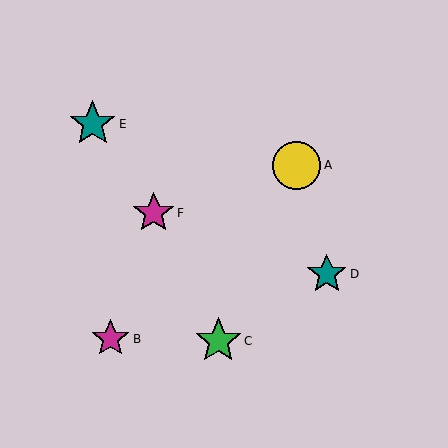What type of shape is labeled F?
Shape F is a magenta star.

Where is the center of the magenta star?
The center of the magenta star is at (154, 213).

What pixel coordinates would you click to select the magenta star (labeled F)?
Click at (154, 213) to select the magenta star F.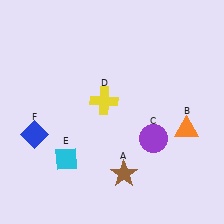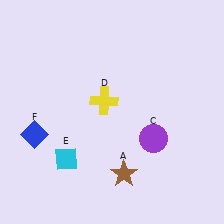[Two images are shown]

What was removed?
The orange triangle (B) was removed in Image 2.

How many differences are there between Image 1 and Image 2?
There is 1 difference between the two images.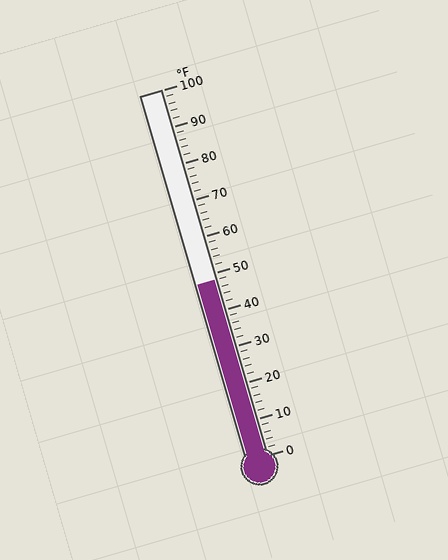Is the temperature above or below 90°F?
The temperature is below 90°F.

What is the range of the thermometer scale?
The thermometer scale ranges from 0°F to 100°F.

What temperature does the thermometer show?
The thermometer shows approximately 48°F.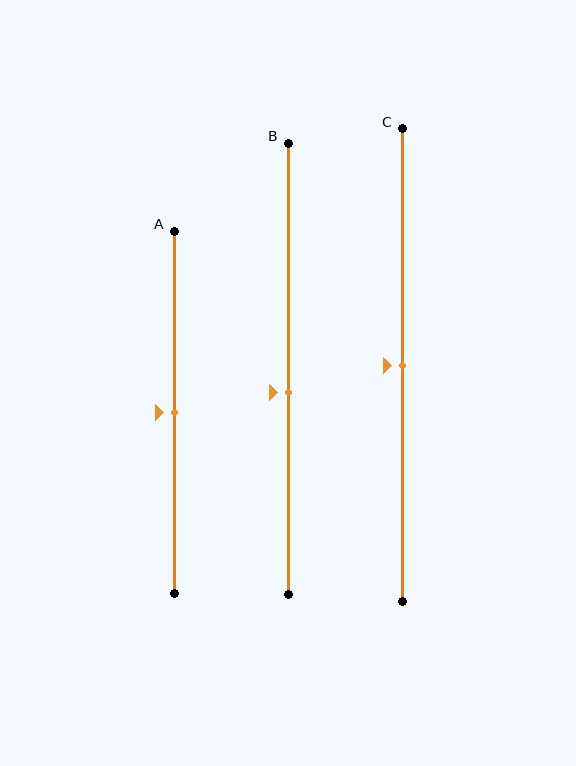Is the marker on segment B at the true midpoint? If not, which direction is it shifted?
No, the marker on segment B is shifted downward by about 5% of the segment length.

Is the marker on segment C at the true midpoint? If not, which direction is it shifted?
Yes, the marker on segment C is at the true midpoint.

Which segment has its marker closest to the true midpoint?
Segment A has its marker closest to the true midpoint.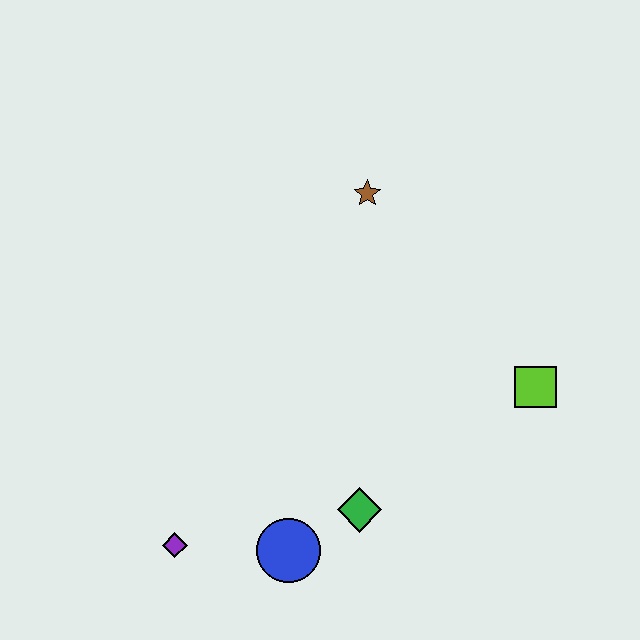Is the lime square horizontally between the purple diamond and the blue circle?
No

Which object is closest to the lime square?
The green diamond is closest to the lime square.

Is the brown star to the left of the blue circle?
No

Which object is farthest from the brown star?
The purple diamond is farthest from the brown star.